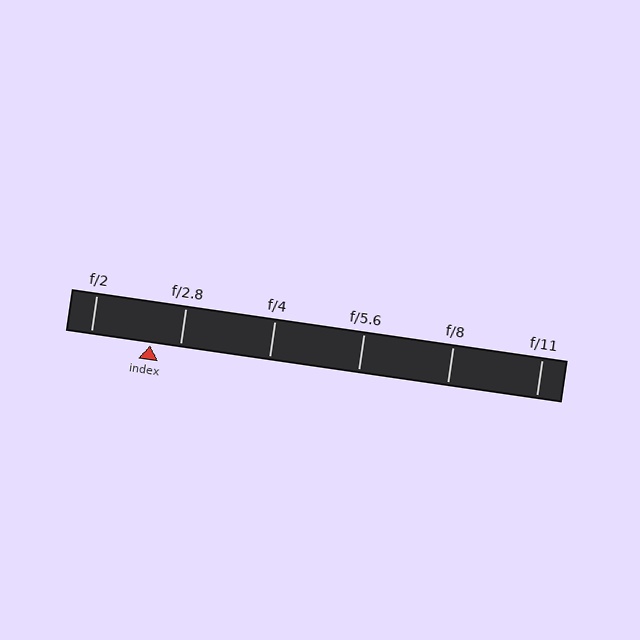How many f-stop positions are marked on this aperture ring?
There are 6 f-stop positions marked.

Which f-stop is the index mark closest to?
The index mark is closest to f/2.8.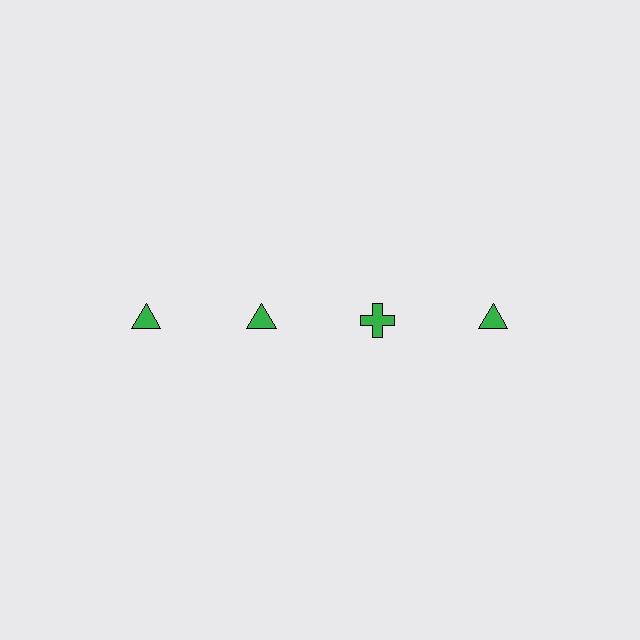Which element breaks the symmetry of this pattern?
The green cross in the top row, center column breaks the symmetry. All other shapes are green triangles.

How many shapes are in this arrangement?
There are 4 shapes arranged in a grid pattern.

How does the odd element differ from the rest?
It has a different shape: cross instead of triangle.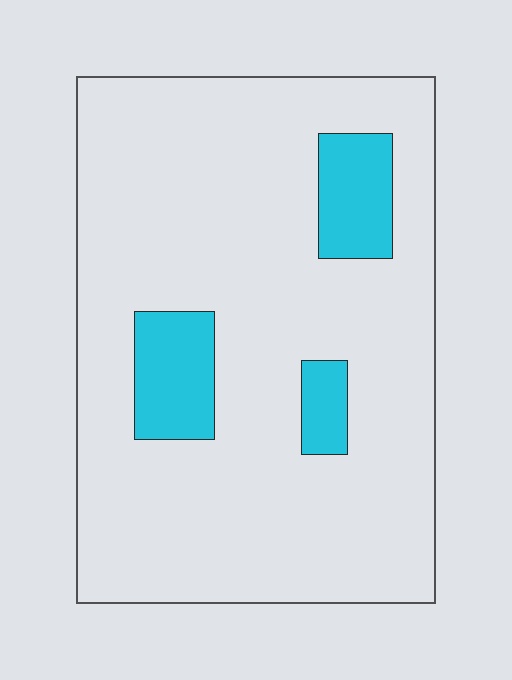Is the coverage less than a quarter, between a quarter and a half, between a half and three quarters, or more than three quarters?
Less than a quarter.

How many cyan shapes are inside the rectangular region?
3.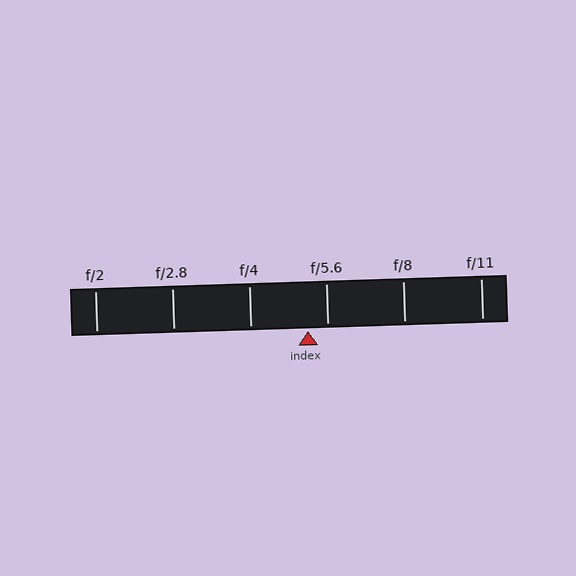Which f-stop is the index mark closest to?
The index mark is closest to f/5.6.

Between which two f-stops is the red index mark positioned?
The index mark is between f/4 and f/5.6.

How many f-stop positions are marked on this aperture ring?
There are 6 f-stop positions marked.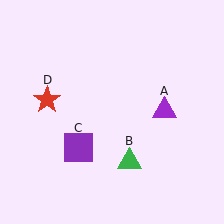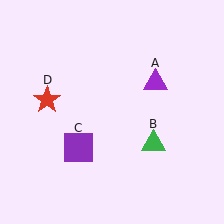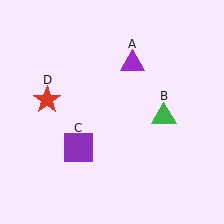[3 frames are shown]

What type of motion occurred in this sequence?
The purple triangle (object A), green triangle (object B) rotated counterclockwise around the center of the scene.